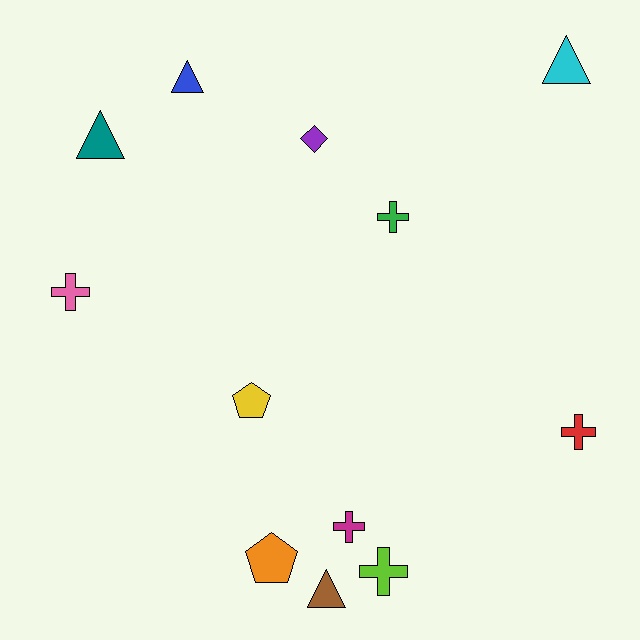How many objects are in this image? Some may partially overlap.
There are 12 objects.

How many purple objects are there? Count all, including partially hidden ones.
There is 1 purple object.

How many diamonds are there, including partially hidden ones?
There is 1 diamond.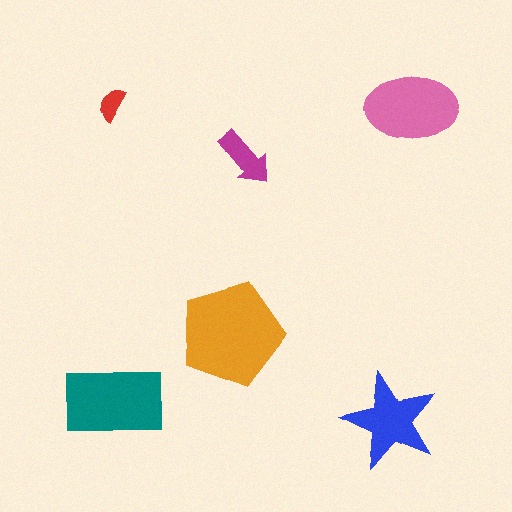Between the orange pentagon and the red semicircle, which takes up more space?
The orange pentagon.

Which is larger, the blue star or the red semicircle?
The blue star.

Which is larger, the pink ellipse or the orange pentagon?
The orange pentagon.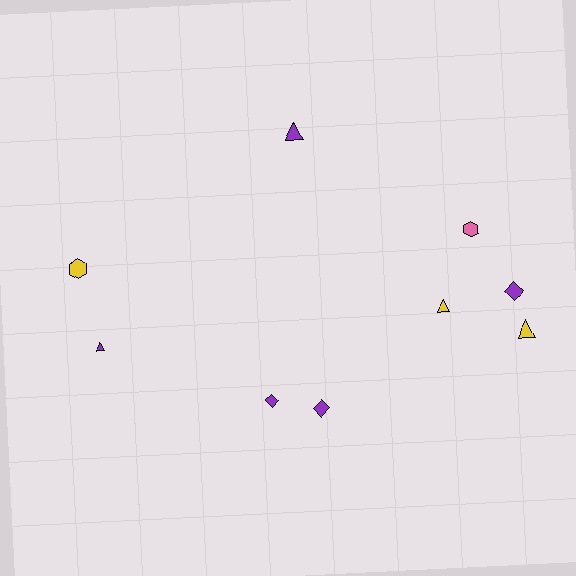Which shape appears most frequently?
Triangle, with 4 objects.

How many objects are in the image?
There are 9 objects.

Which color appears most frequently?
Purple, with 5 objects.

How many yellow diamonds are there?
There are no yellow diamonds.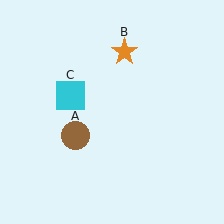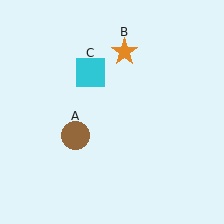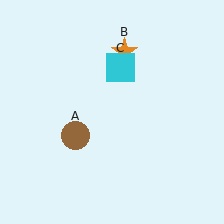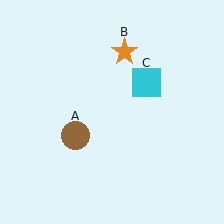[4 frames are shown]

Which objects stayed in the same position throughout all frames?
Brown circle (object A) and orange star (object B) remained stationary.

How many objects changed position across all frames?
1 object changed position: cyan square (object C).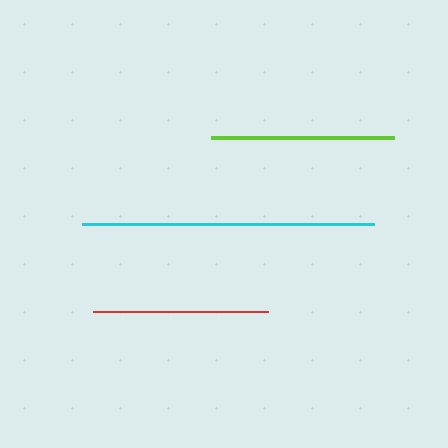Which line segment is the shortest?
The red line is the shortest at approximately 175 pixels.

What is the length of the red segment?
The red segment is approximately 175 pixels long.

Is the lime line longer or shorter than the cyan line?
The cyan line is longer than the lime line.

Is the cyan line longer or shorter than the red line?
The cyan line is longer than the red line.